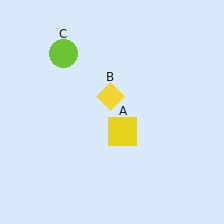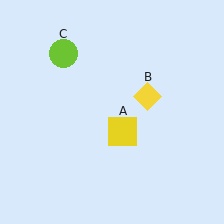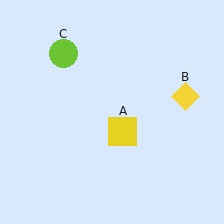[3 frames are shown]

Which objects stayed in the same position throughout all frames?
Yellow square (object A) and lime circle (object C) remained stationary.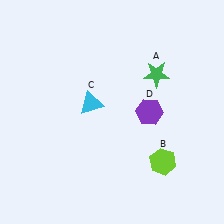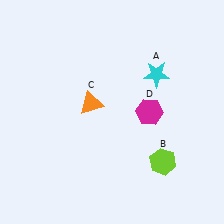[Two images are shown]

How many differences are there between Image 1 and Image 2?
There are 3 differences between the two images.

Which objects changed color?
A changed from green to cyan. C changed from cyan to orange. D changed from purple to magenta.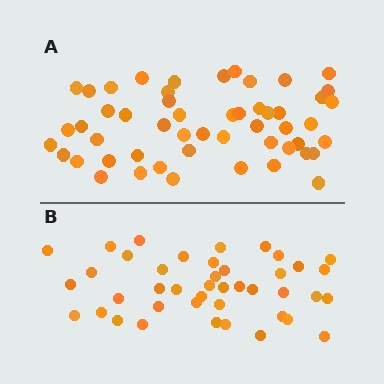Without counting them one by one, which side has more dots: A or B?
Region A (the top region) has more dots.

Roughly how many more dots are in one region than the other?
Region A has roughly 10 or so more dots than region B.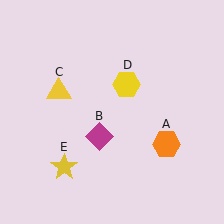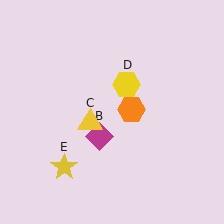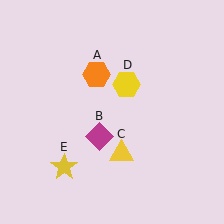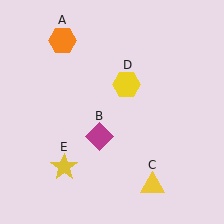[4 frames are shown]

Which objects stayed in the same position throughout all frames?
Magenta diamond (object B) and yellow hexagon (object D) and yellow star (object E) remained stationary.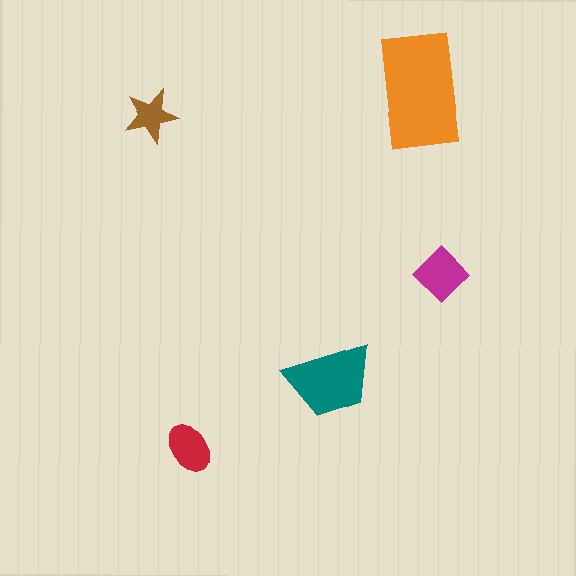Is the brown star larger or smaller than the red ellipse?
Smaller.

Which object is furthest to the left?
The brown star is leftmost.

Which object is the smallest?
The brown star.